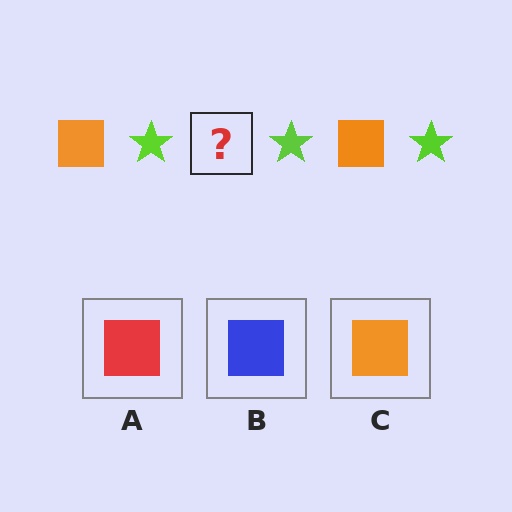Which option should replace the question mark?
Option C.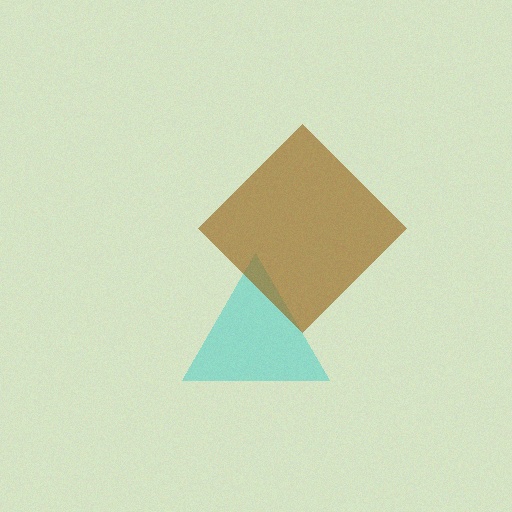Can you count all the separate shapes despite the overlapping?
Yes, there are 2 separate shapes.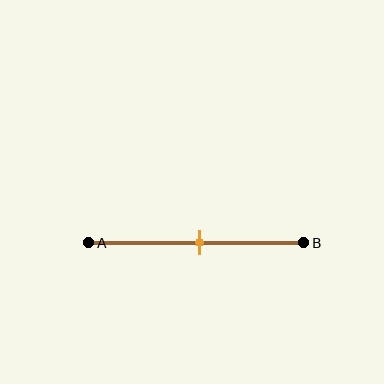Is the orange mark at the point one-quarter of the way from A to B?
No, the mark is at about 50% from A, not at the 25% one-quarter point.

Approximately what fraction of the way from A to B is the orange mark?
The orange mark is approximately 50% of the way from A to B.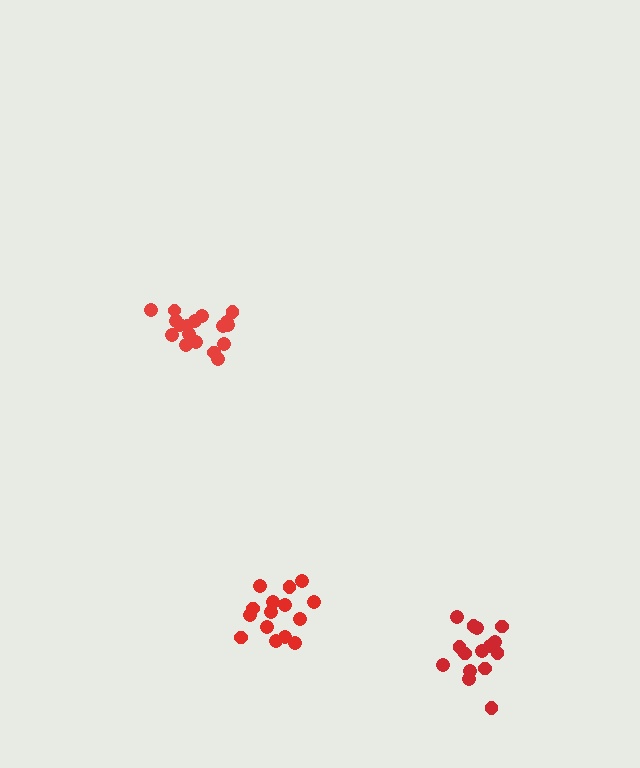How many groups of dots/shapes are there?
There are 3 groups.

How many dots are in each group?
Group 1: 15 dots, Group 2: 18 dots, Group 3: 15 dots (48 total).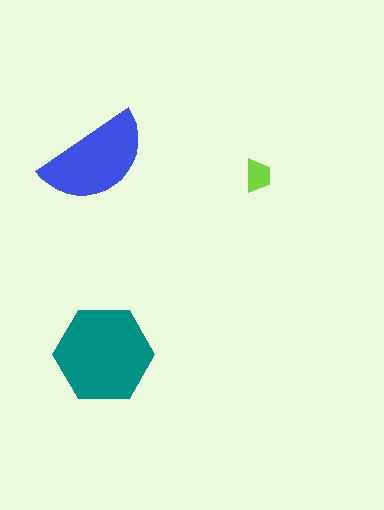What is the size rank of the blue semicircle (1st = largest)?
2nd.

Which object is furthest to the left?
The blue semicircle is leftmost.